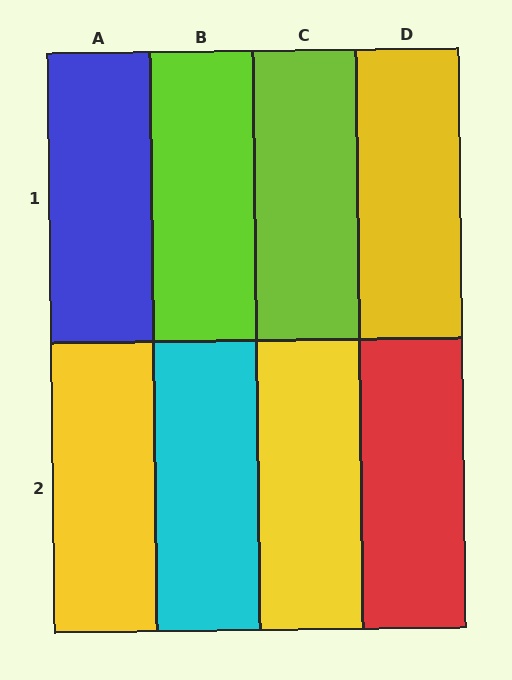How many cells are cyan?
1 cell is cyan.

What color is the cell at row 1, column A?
Blue.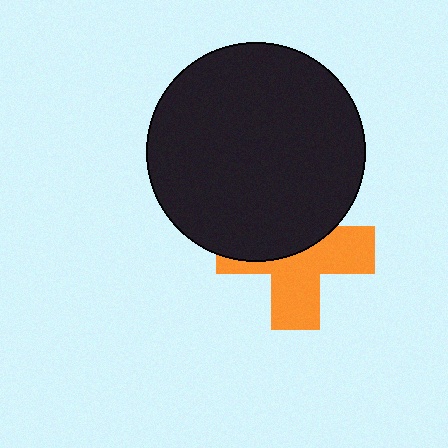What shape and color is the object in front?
The object in front is a black circle.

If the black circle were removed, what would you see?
You would see the complete orange cross.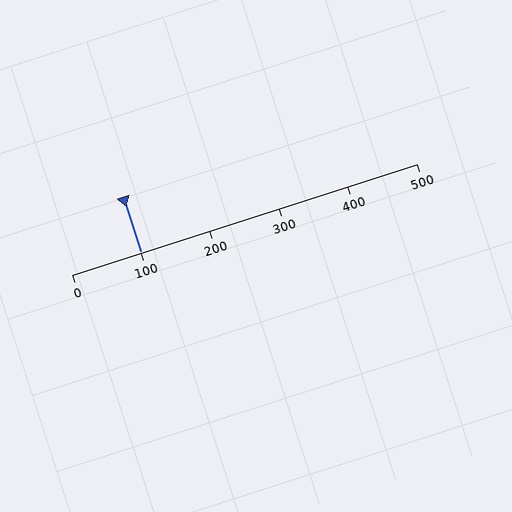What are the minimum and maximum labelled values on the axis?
The axis runs from 0 to 500.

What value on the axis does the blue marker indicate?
The marker indicates approximately 100.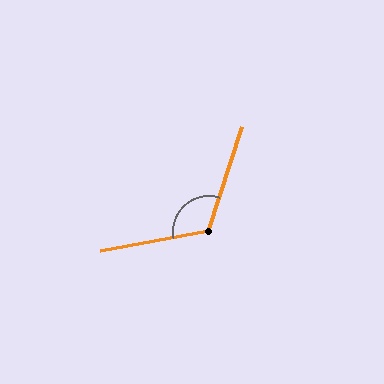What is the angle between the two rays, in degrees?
Approximately 118 degrees.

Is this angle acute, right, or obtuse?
It is obtuse.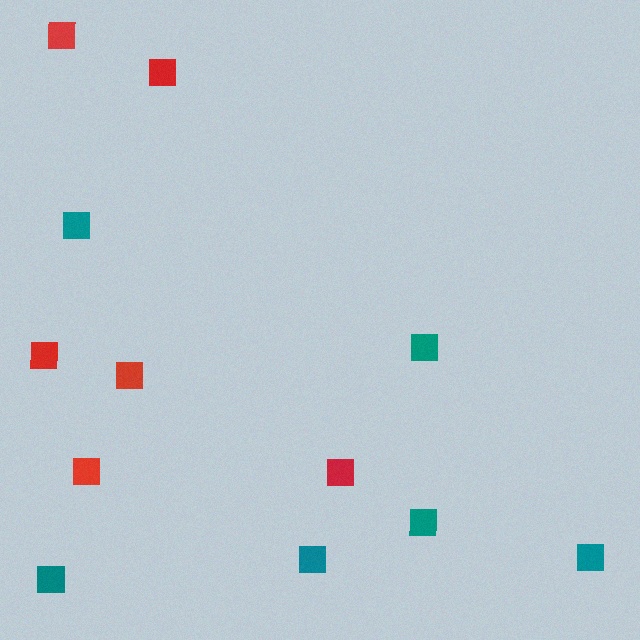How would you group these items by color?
There are 2 groups: one group of red squares (6) and one group of teal squares (6).